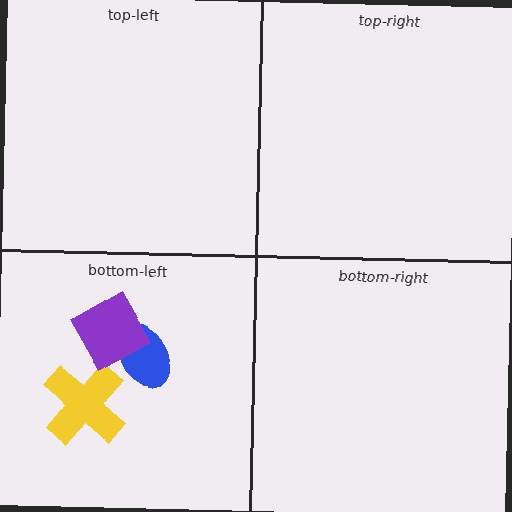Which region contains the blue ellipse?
The bottom-left region.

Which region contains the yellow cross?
The bottom-left region.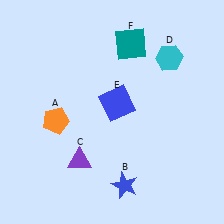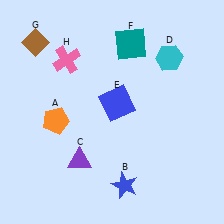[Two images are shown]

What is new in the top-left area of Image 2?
A pink cross (H) was added in the top-left area of Image 2.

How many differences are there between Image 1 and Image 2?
There are 2 differences between the two images.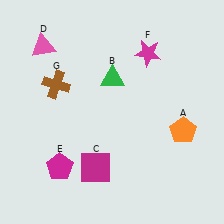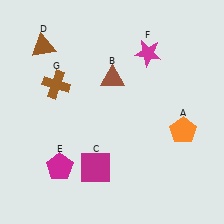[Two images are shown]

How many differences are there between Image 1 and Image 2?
There are 2 differences between the two images.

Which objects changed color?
B changed from green to brown. D changed from pink to brown.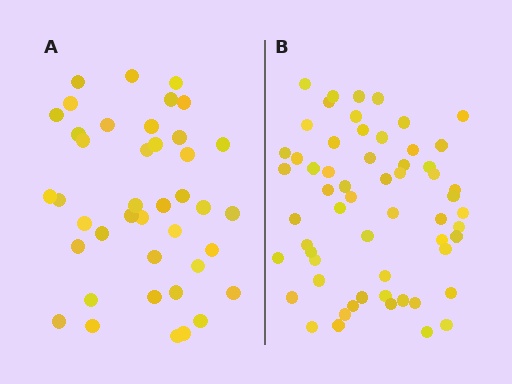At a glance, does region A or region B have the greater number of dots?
Region B (the right region) has more dots.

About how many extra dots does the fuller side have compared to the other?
Region B has approximately 20 more dots than region A.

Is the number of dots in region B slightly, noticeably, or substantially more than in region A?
Region B has noticeably more, but not dramatically so. The ratio is roughly 1.4 to 1.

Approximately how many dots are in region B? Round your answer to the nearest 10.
About 60 dots. (The exact count is 59, which rounds to 60.)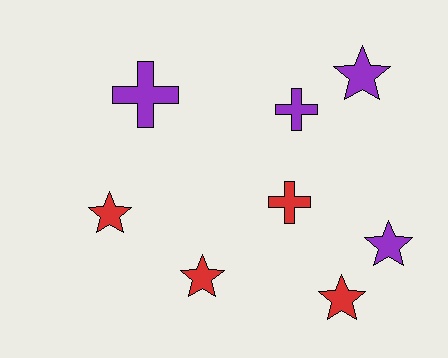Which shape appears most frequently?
Star, with 5 objects.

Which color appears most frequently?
Red, with 4 objects.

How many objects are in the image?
There are 8 objects.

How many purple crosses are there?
There are 2 purple crosses.